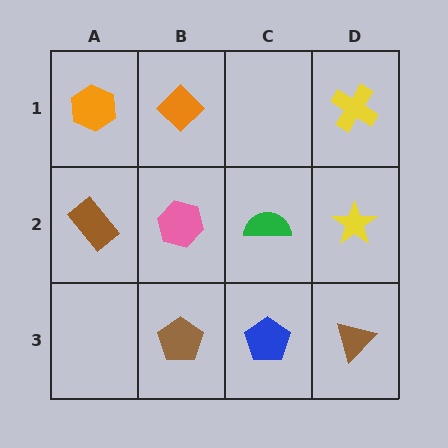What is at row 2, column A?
A brown rectangle.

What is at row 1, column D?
A yellow cross.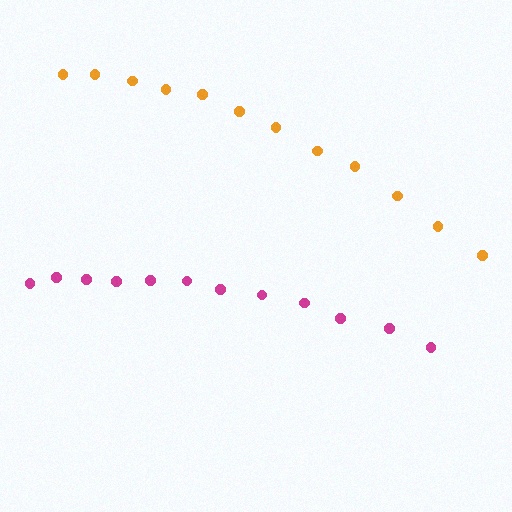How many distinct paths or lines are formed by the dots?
There are 2 distinct paths.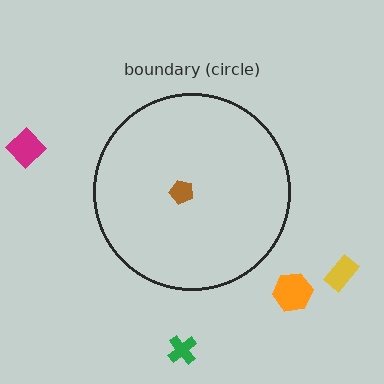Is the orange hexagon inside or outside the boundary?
Outside.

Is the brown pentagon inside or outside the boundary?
Inside.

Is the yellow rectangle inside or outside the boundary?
Outside.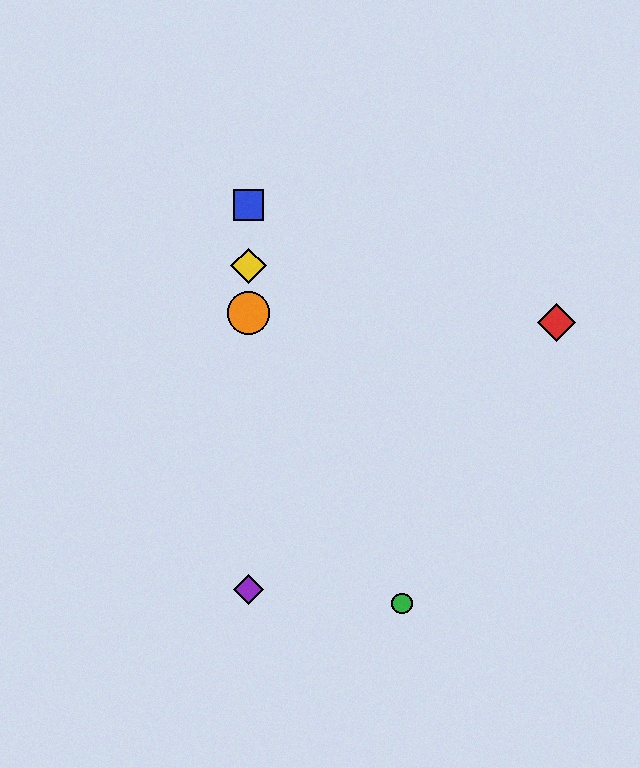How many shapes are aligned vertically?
4 shapes (the blue square, the yellow diamond, the purple diamond, the orange circle) are aligned vertically.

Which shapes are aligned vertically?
The blue square, the yellow diamond, the purple diamond, the orange circle are aligned vertically.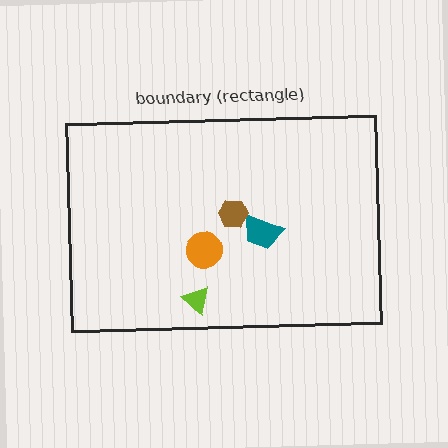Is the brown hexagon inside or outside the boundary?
Inside.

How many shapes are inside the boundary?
4 inside, 0 outside.